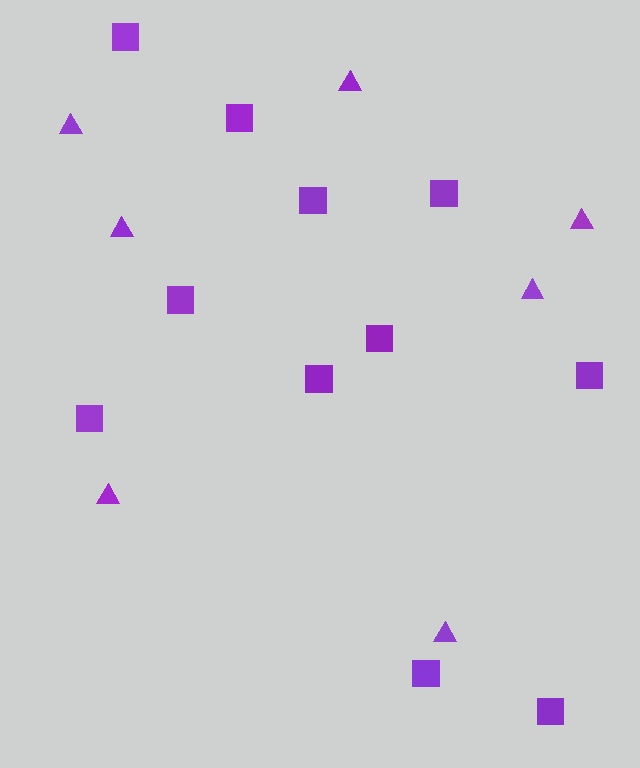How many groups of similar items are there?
There are 2 groups: one group of triangles (7) and one group of squares (11).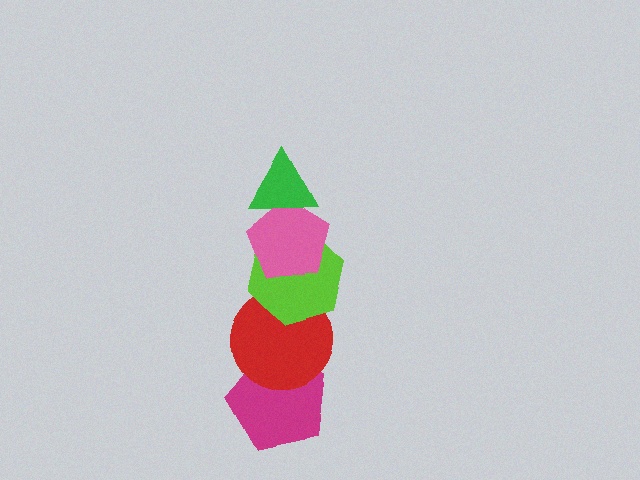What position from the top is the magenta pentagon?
The magenta pentagon is 5th from the top.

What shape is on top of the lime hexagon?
The pink pentagon is on top of the lime hexagon.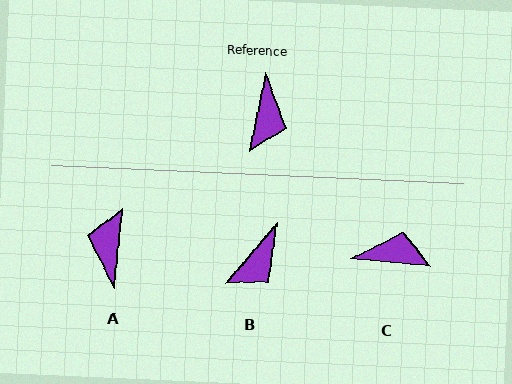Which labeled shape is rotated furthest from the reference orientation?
A, about 174 degrees away.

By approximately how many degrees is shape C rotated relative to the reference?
Approximately 97 degrees counter-clockwise.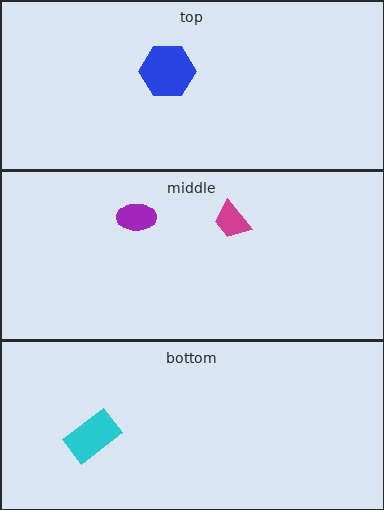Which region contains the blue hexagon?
The top region.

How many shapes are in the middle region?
2.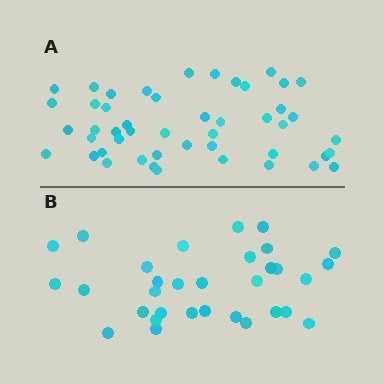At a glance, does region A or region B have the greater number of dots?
Region A (the top region) has more dots.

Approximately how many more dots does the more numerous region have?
Region A has approximately 15 more dots than region B.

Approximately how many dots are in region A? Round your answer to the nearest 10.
About 50 dots. (The exact count is 48, which rounds to 50.)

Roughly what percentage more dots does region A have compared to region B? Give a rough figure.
About 50% more.